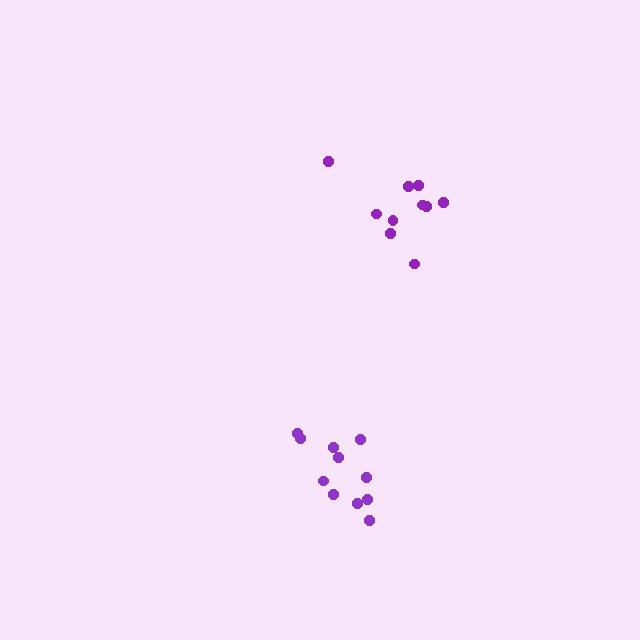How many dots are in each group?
Group 1: 11 dots, Group 2: 10 dots (21 total).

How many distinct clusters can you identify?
There are 2 distinct clusters.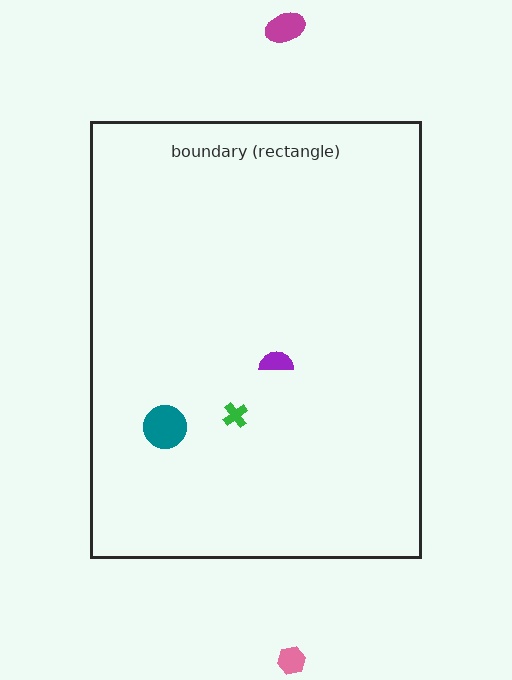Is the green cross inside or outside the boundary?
Inside.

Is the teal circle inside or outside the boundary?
Inside.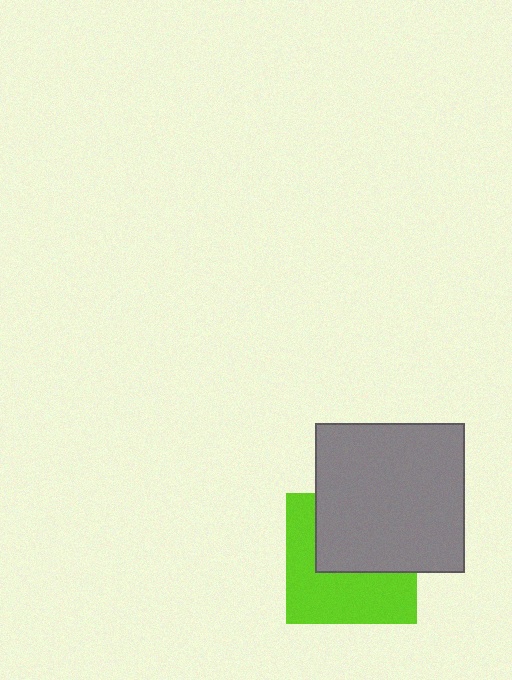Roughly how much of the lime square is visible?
About half of it is visible (roughly 52%).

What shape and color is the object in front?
The object in front is a gray square.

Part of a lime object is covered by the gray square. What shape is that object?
It is a square.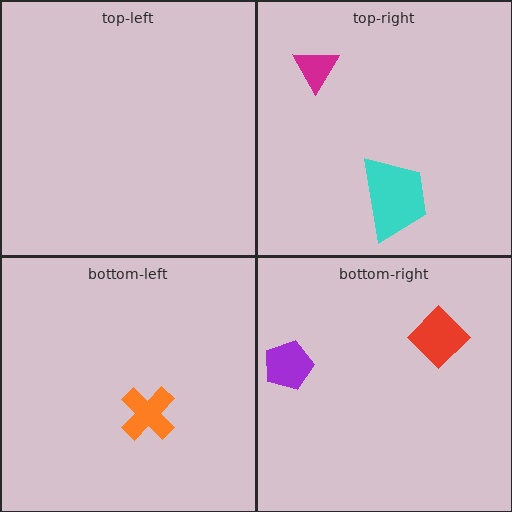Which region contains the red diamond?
The bottom-right region.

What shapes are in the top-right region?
The magenta triangle, the cyan trapezoid.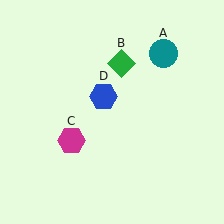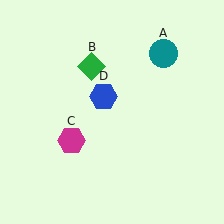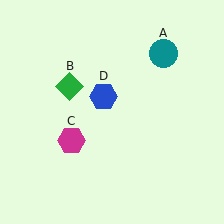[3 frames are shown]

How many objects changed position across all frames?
1 object changed position: green diamond (object B).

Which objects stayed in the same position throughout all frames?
Teal circle (object A) and magenta hexagon (object C) and blue hexagon (object D) remained stationary.